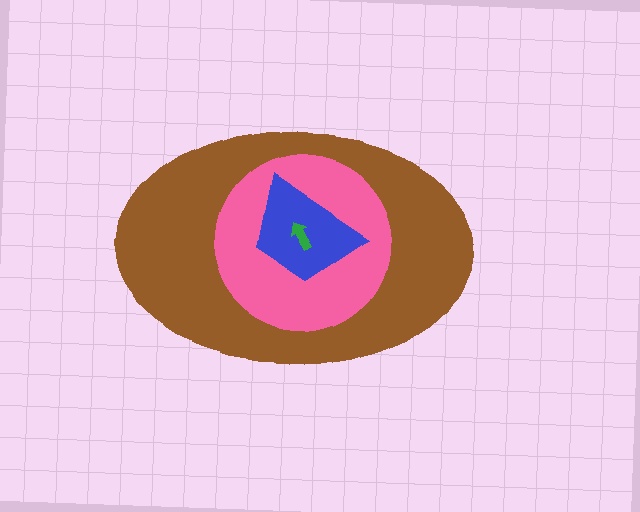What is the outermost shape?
The brown ellipse.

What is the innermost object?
The green arrow.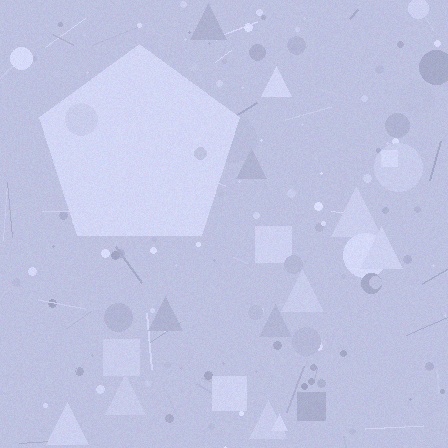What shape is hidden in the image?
A pentagon is hidden in the image.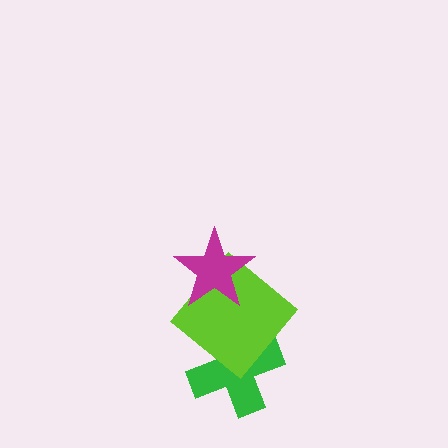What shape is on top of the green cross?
The lime diamond is on top of the green cross.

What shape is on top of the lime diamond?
The magenta star is on top of the lime diamond.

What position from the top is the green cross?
The green cross is 3rd from the top.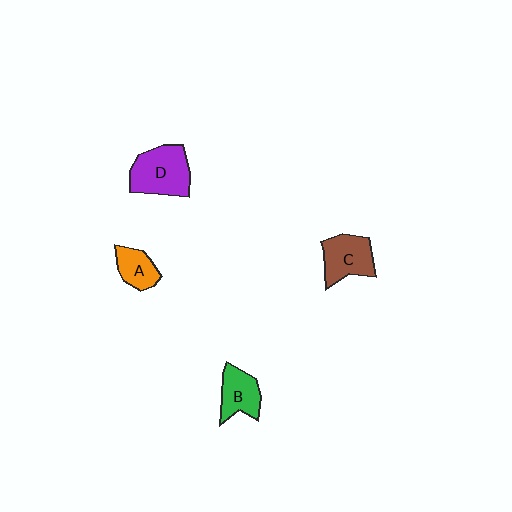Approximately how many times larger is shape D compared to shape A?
Approximately 1.9 times.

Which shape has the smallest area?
Shape A (orange).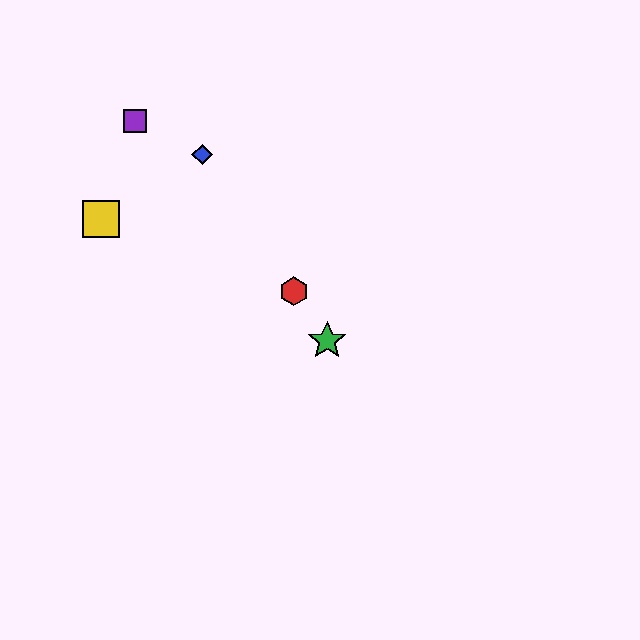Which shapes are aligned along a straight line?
The red hexagon, the blue diamond, the green star are aligned along a straight line.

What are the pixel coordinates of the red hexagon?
The red hexagon is at (294, 291).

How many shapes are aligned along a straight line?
3 shapes (the red hexagon, the blue diamond, the green star) are aligned along a straight line.